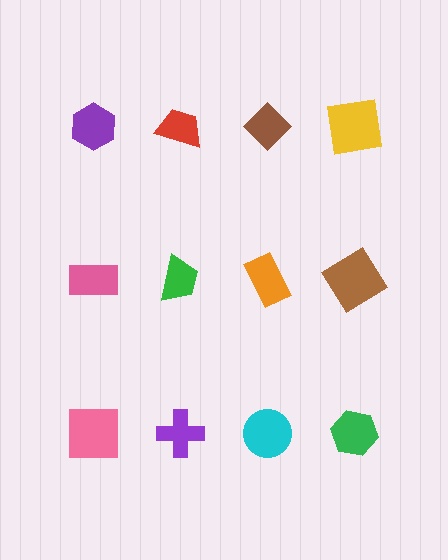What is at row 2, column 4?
A brown diamond.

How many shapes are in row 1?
4 shapes.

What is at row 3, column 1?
A pink square.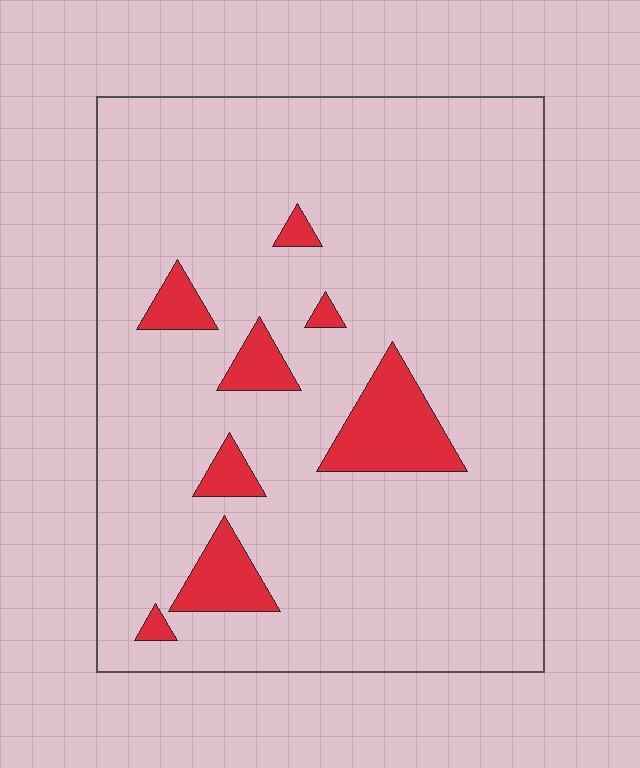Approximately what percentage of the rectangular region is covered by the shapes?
Approximately 10%.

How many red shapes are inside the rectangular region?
8.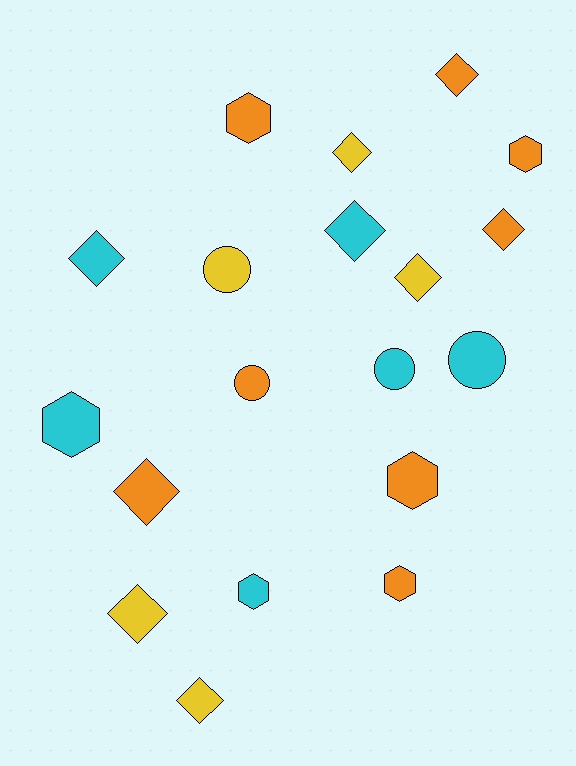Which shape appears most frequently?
Diamond, with 9 objects.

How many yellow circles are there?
There is 1 yellow circle.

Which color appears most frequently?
Orange, with 8 objects.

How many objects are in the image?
There are 19 objects.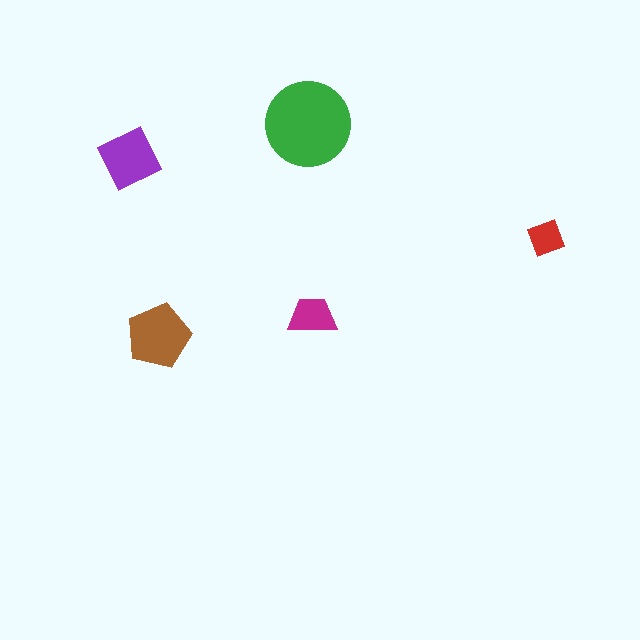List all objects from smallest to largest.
The red square, the magenta trapezoid, the purple diamond, the brown pentagon, the green circle.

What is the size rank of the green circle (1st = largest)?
1st.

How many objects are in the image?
There are 5 objects in the image.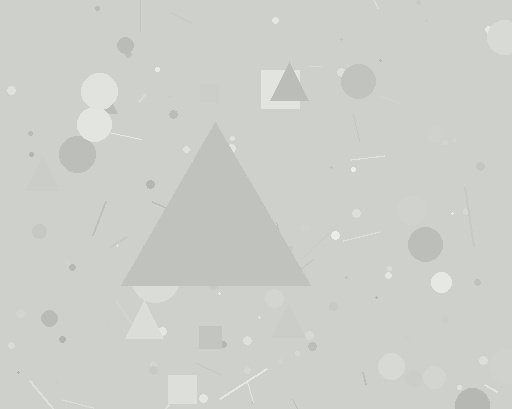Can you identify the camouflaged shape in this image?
The camouflaged shape is a triangle.